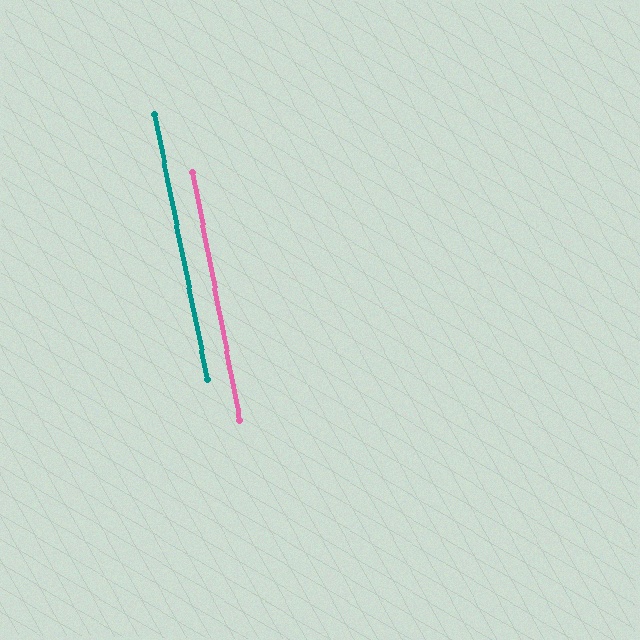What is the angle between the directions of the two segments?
Approximately 0 degrees.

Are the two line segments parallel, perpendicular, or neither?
Parallel — their directions differ by only 0.3°.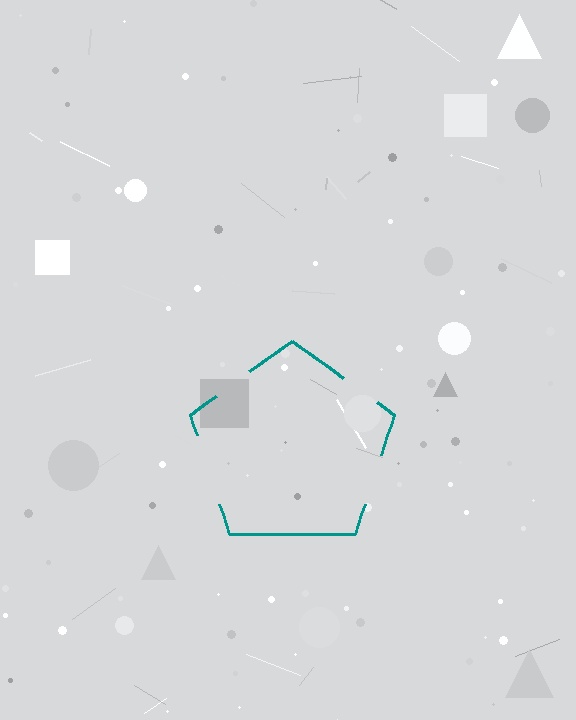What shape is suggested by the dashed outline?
The dashed outline suggests a pentagon.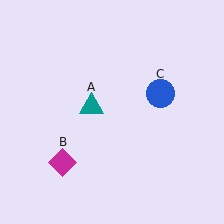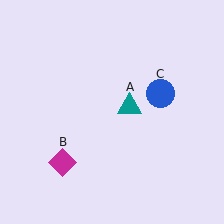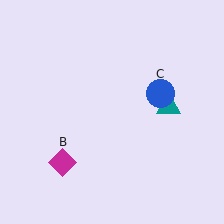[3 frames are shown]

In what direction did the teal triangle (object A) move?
The teal triangle (object A) moved right.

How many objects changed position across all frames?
1 object changed position: teal triangle (object A).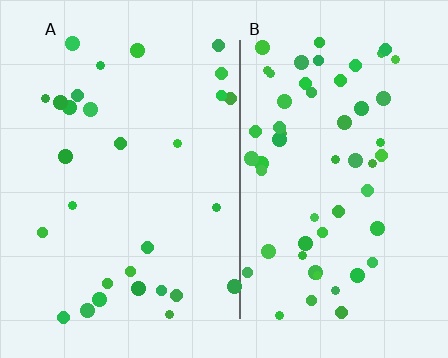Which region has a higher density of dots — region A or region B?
B (the right).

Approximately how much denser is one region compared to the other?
Approximately 1.9× — region B over region A.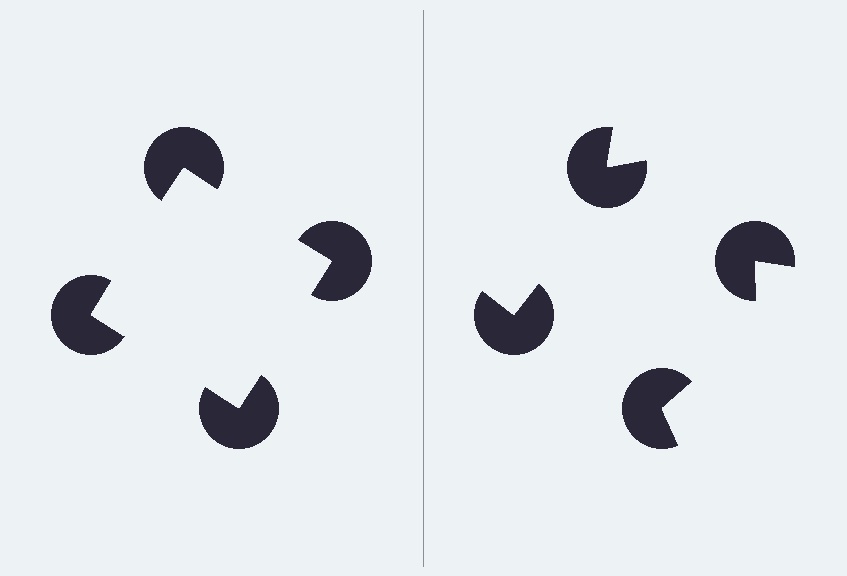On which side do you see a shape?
An illusory square appears on the left side. On the right side the wedge cuts are rotated, so no coherent shape forms.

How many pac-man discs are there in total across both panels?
8 — 4 on each side.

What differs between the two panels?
The pac-man discs are positioned identically on both sides; only the wedge orientations differ. On the left they align to a square; on the right they are misaligned.